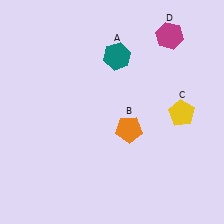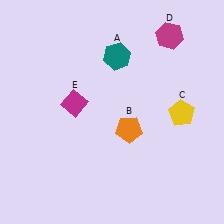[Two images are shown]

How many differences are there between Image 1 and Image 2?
There is 1 difference between the two images.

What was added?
A magenta diamond (E) was added in Image 2.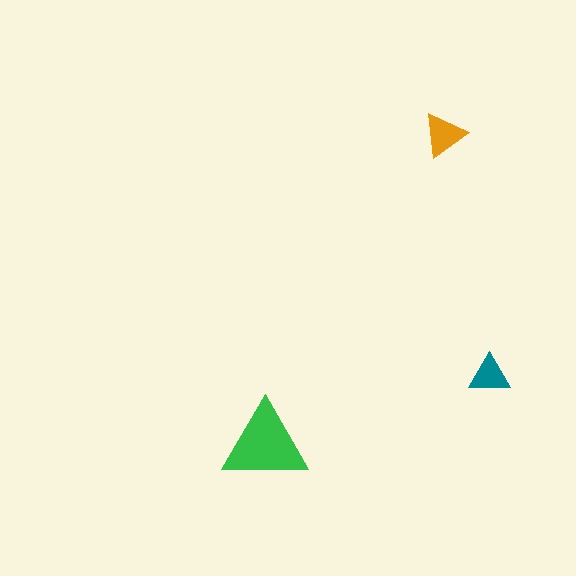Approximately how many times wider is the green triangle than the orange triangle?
About 2 times wider.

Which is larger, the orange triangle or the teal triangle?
The orange one.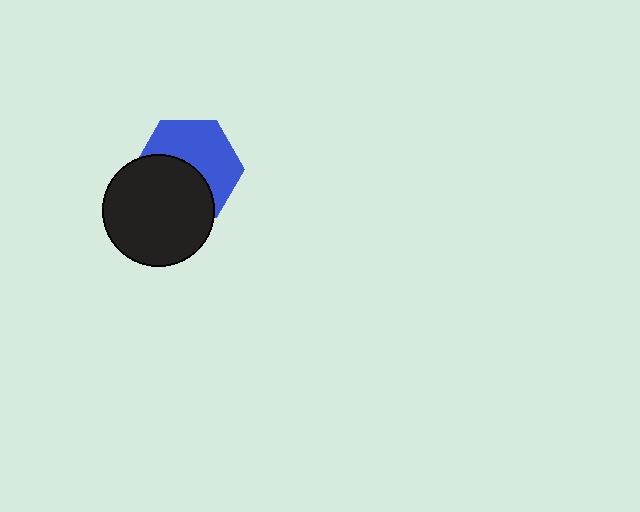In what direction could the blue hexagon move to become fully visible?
The blue hexagon could move up. That would shift it out from behind the black circle entirely.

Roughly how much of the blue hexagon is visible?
About half of it is visible (roughly 54%).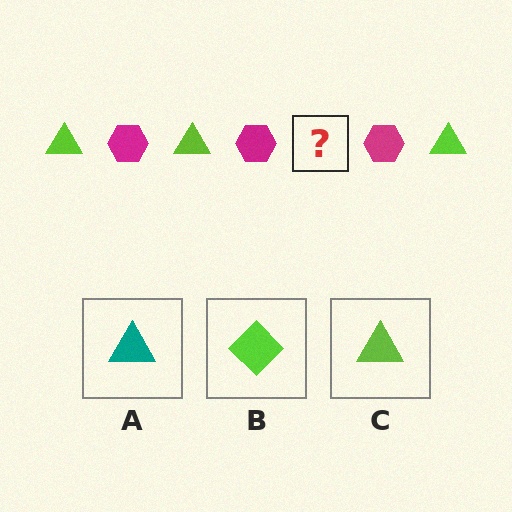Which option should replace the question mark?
Option C.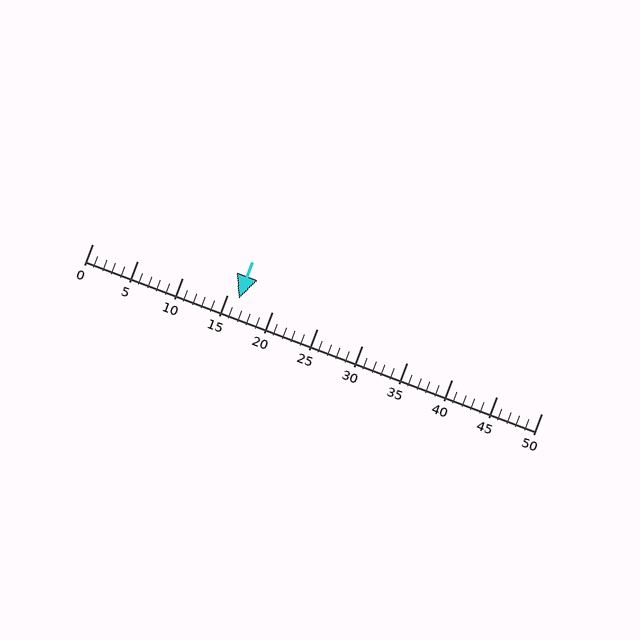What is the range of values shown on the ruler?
The ruler shows values from 0 to 50.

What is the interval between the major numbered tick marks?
The major tick marks are spaced 5 units apart.